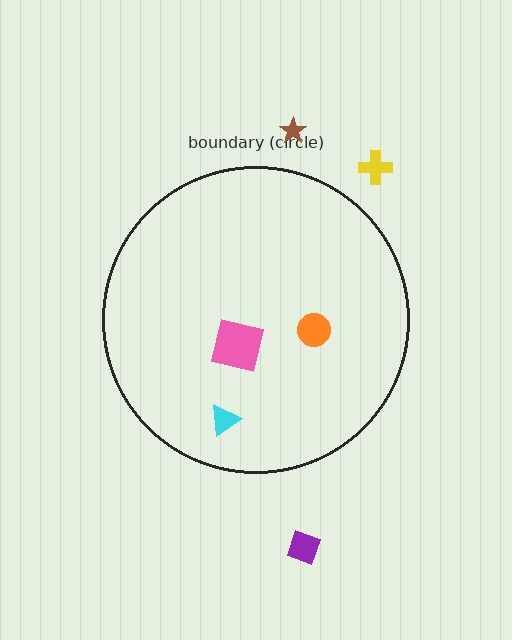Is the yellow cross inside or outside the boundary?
Outside.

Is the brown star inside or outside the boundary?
Outside.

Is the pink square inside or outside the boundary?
Inside.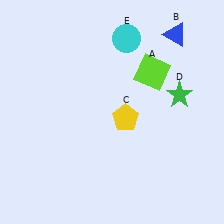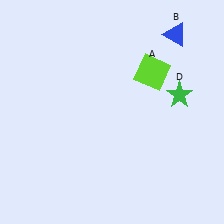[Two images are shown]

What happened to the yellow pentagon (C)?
The yellow pentagon (C) was removed in Image 2. It was in the bottom-right area of Image 1.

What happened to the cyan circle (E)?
The cyan circle (E) was removed in Image 2. It was in the top-right area of Image 1.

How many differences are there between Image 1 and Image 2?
There are 2 differences between the two images.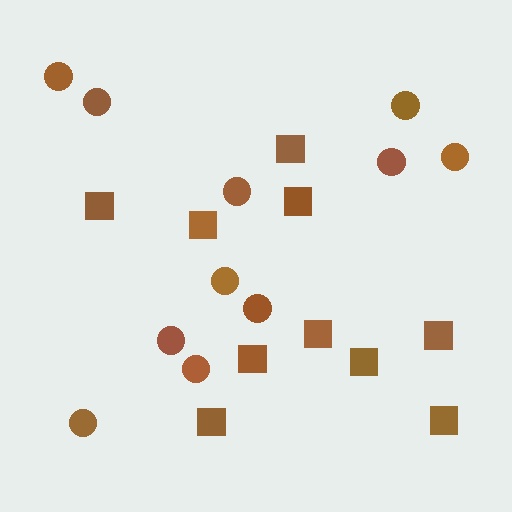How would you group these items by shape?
There are 2 groups: one group of squares (10) and one group of circles (11).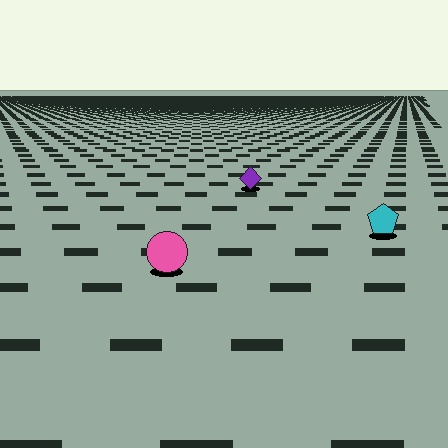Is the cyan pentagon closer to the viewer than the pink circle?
No. The pink circle is closer — you can tell from the texture gradient: the ground texture is coarser near it.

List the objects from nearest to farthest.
From nearest to farthest: the pink circle, the cyan pentagon, the purple diamond.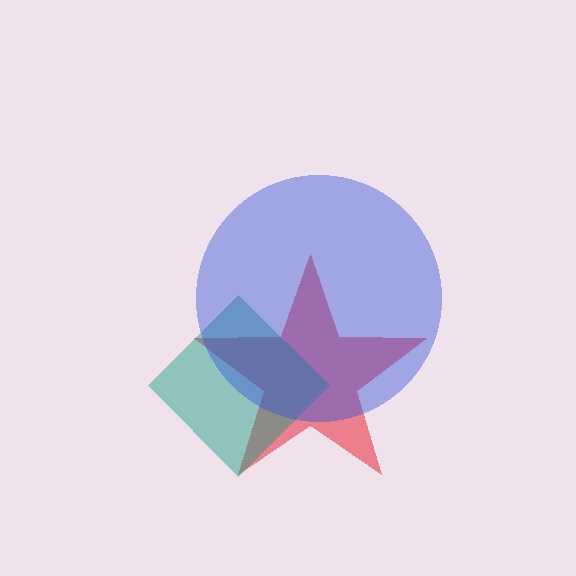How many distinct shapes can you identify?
There are 3 distinct shapes: a red star, a teal diamond, a blue circle.